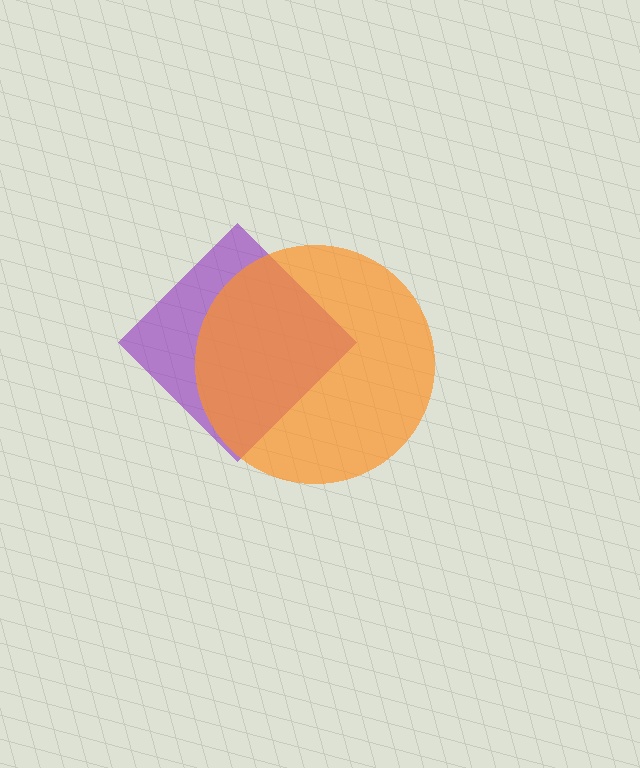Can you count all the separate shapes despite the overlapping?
Yes, there are 2 separate shapes.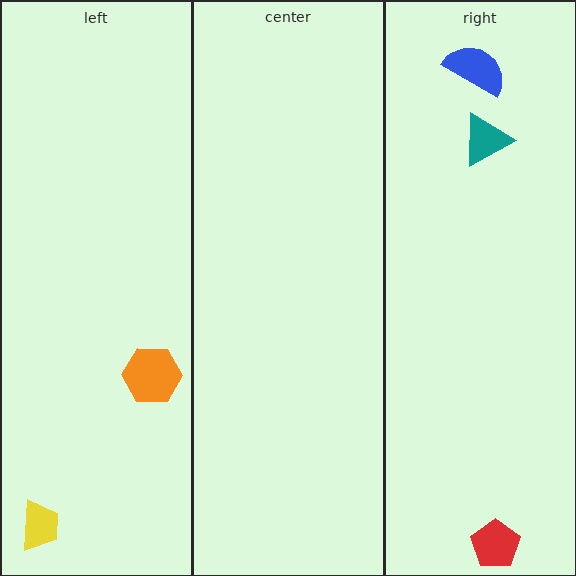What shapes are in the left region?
The yellow trapezoid, the orange hexagon.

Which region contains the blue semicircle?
The right region.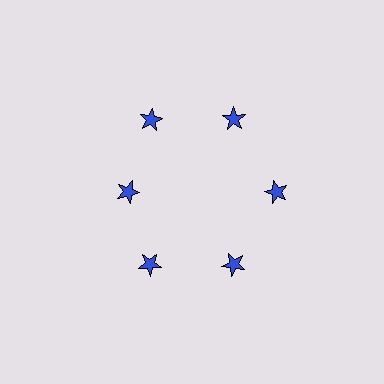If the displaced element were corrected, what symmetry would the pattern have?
It would have 6-fold rotational symmetry — the pattern would map onto itself every 60 degrees.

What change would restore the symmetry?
The symmetry would be restored by moving it outward, back onto the ring so that all 6 stars sit at equal angles and equal distance from the center.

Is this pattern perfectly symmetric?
No. The 6 blue stars are arranged in a ring, but one element near the 9 o'clock position is pulled inward toward the center, breaking the 6-fold rotational symmetry.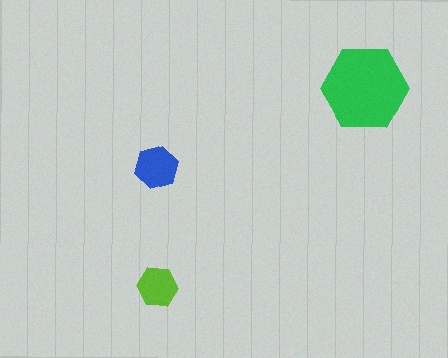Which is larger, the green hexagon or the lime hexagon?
The green one.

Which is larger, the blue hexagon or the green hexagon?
The green one.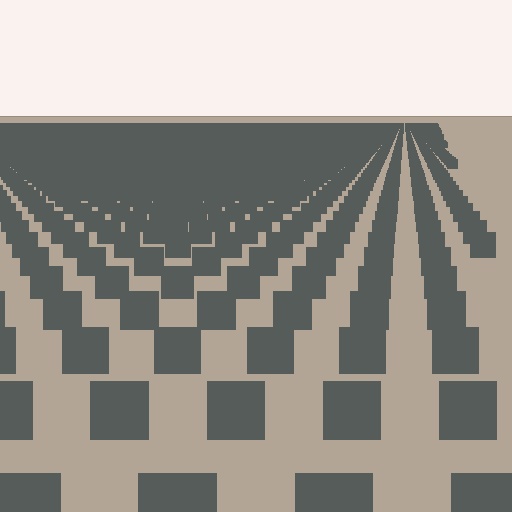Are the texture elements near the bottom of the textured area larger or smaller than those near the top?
Larger. Near the bottom, elements are closer to the viewer and appear at a bigger on-screen size.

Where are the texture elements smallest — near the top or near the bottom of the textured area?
Near the top.